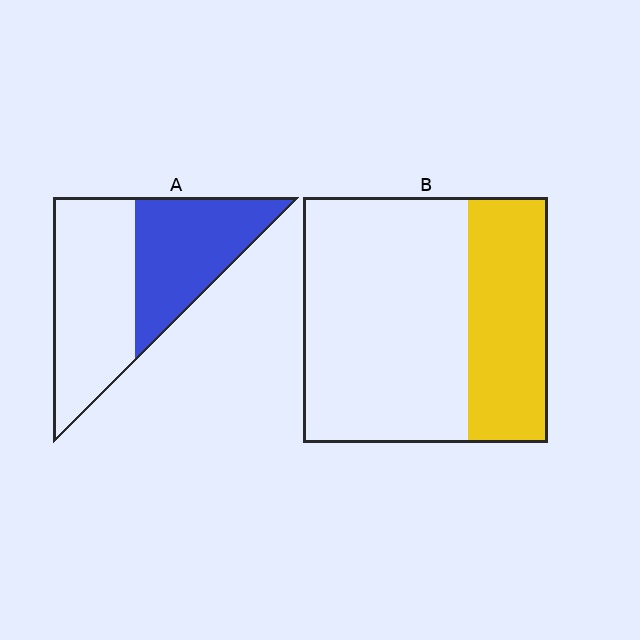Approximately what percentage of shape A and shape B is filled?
A is approximately 45% and B is approximately 35%.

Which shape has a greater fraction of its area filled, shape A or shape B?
Shape A.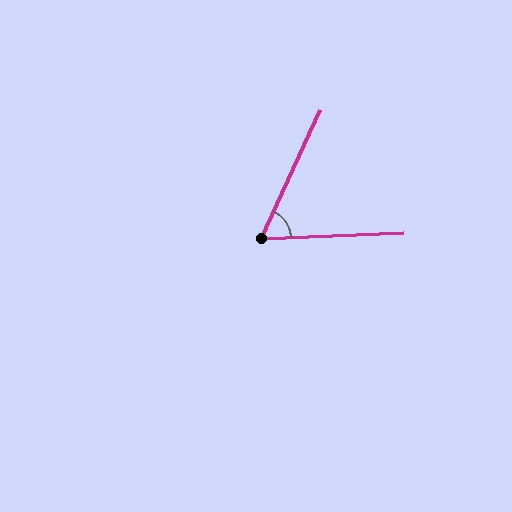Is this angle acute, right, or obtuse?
It is acute.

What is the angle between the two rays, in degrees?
Approximately 63 degrees.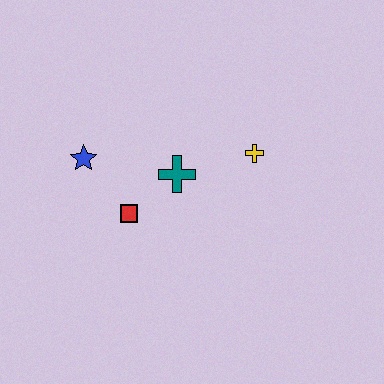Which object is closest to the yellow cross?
The teal cross is closest to the yellow cross.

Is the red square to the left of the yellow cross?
Yes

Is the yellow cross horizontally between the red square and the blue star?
No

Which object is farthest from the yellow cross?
The blue star is farthest from the yellow cross.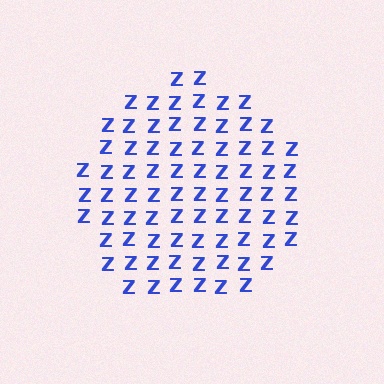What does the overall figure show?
The overall figure shows a circle.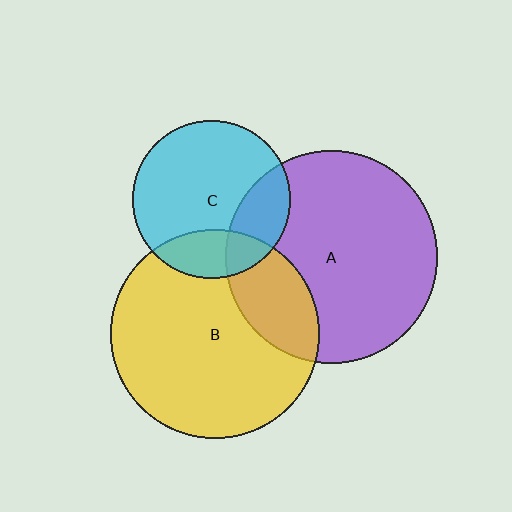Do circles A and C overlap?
Yes.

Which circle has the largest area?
Circle A (purple).